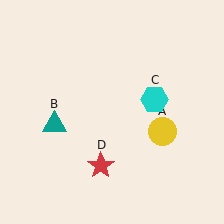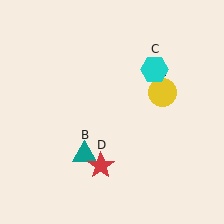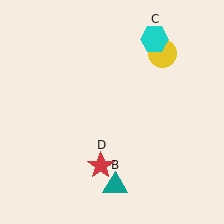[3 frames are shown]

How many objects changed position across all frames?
3 objects changed position: yellow circle (object A), teal triangle (object B), cyan hexagon (object C).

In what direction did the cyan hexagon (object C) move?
The cyan hexagon (object C) moved up.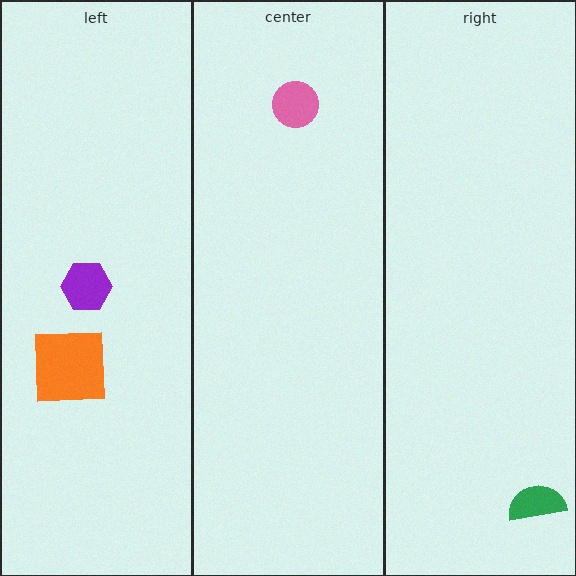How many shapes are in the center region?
1.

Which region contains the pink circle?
The center region.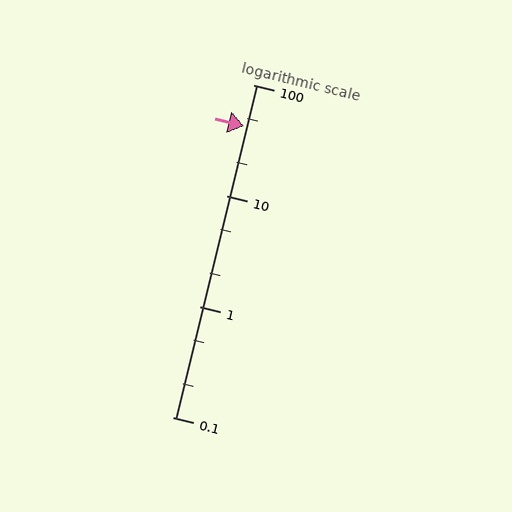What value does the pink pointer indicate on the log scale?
The pointer indicates approximately 42.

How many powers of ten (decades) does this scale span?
The scale spans 3 decades, from 0.1 to 100.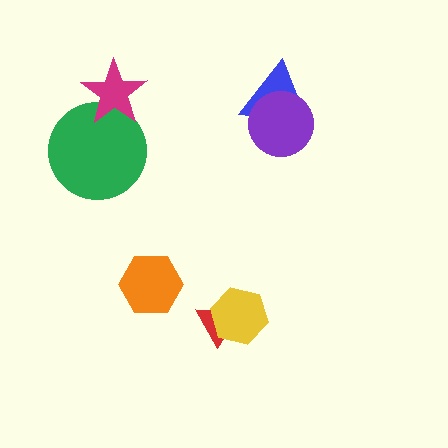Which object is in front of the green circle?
The magenta star is in front of the green circle.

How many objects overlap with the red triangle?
1 object overlaps with the red triangle.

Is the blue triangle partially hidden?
Yes, it is partially covered by another shape.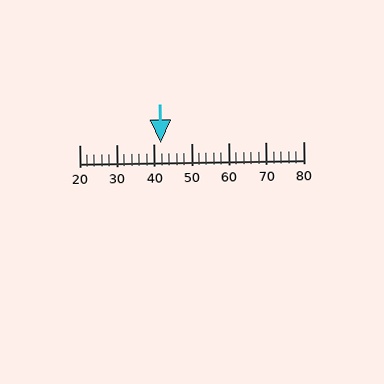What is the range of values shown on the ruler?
The ruler shows values from 20 to 80.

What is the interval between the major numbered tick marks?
The major tick marks are spaced 10 units apart.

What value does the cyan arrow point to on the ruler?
The cyan arrow points to approximately 42.